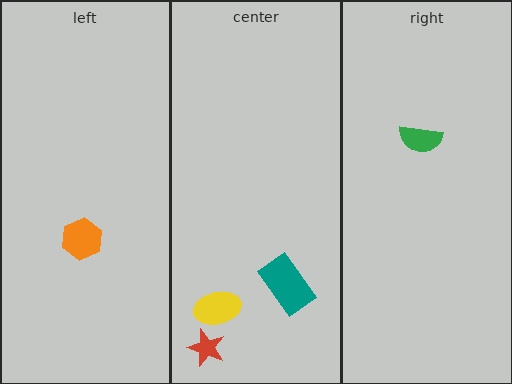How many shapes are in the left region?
1.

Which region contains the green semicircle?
The right region.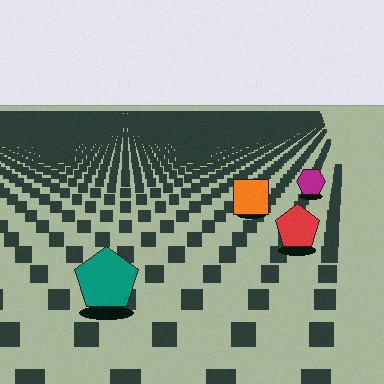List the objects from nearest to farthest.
From nearest to farthest: the teal pentagon, the red pentagon, the orange square, the magenta hexagon.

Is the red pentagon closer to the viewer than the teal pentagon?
No. The teal pentagon is closer — you can tell from the texture gradient: the ground texture is coarser near it.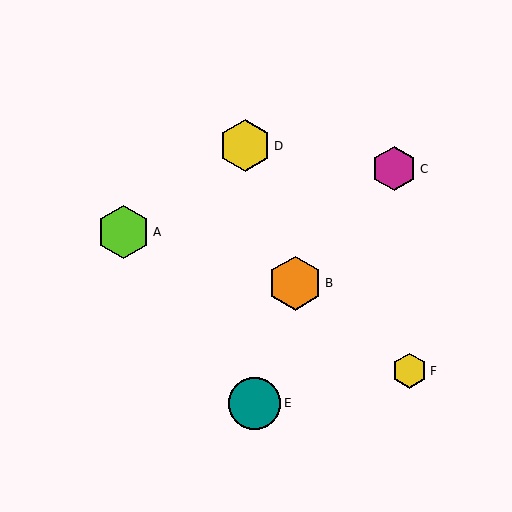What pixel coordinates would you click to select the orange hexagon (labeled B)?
Click at (295, 283) to select the orange hexagon B.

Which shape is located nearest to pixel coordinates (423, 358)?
The yellow hexagon (labeled F) at (409, 371) is nearest to that location.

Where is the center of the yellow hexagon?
The center of the yellow hexagon is at (245, 146).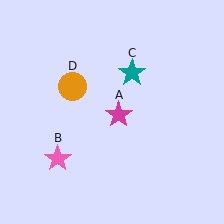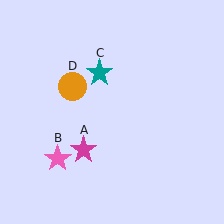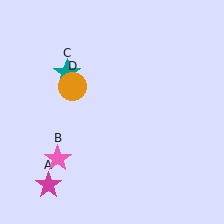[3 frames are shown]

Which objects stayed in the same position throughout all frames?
Pink star (object B) and orange circle (object D) remained stationary.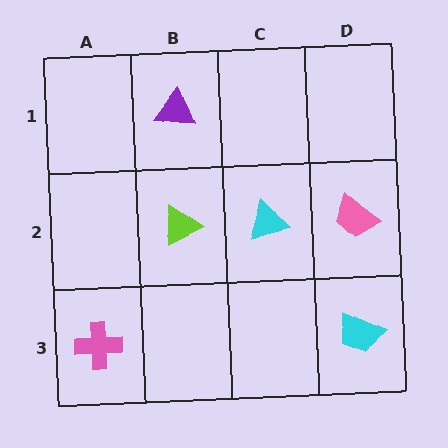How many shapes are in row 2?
3 shapes.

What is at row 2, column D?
A pink trapezoid.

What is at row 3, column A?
A pink cross.